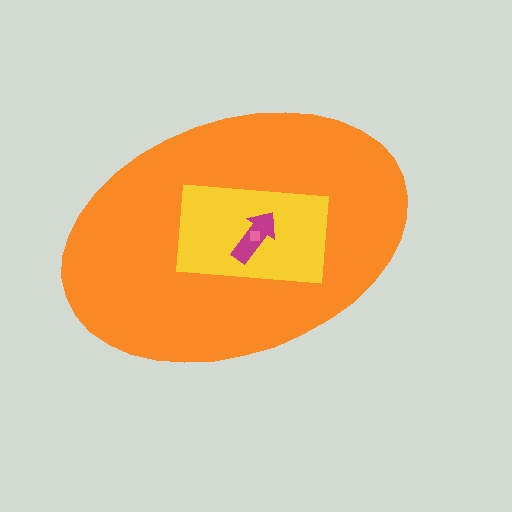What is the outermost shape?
The orange ellipse.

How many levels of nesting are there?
4.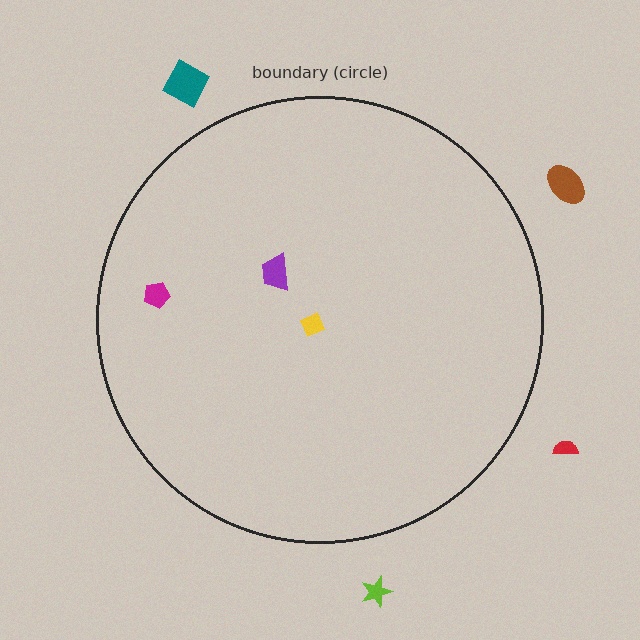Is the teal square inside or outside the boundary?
Outside.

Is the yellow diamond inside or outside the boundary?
Inside.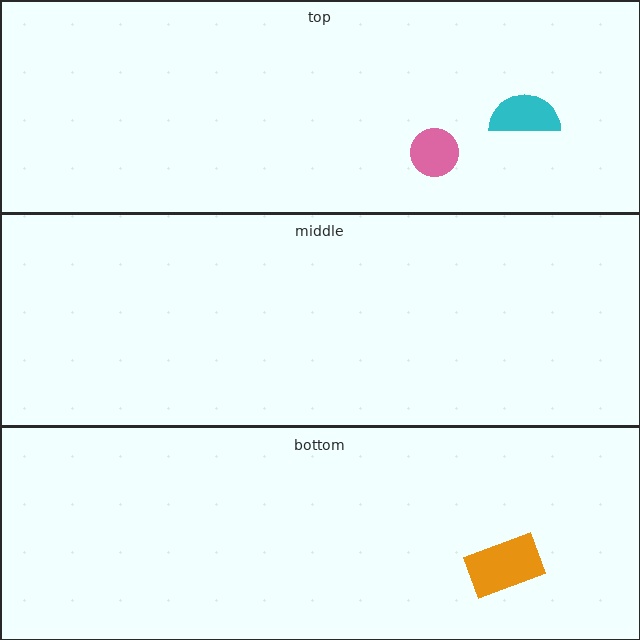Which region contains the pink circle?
The top region.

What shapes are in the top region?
The pink circle, the cyan semicircle.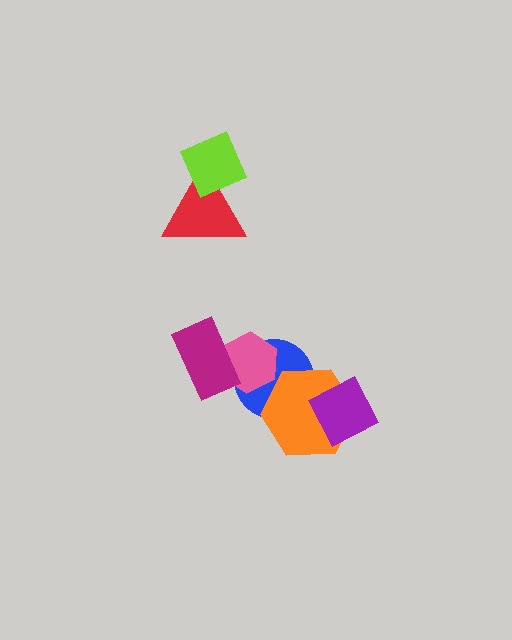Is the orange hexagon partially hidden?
Yes, it is partially covered by another shape.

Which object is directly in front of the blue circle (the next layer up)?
The pink hexagon is directly in front of the blue circle.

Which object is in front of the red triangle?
The lime diamond is in front of the red triangle.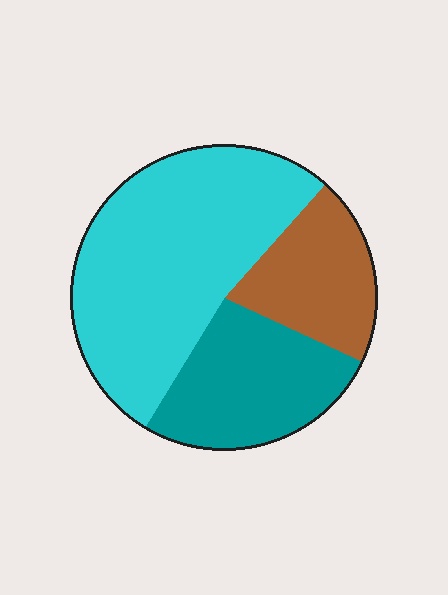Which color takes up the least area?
Brown, at roughly 20%.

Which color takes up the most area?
Cyan, at roughly 55%.